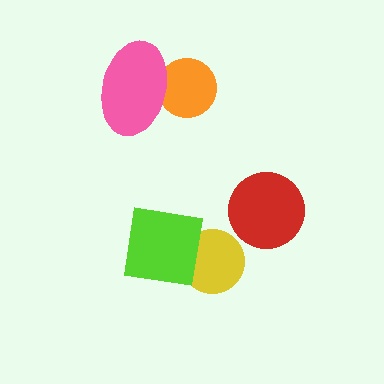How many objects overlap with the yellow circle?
1 object overlaps with the yellow circle.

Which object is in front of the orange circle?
The pink ellipse is in front of the orange circle.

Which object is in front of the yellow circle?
The lime square is in front of the yellow circle.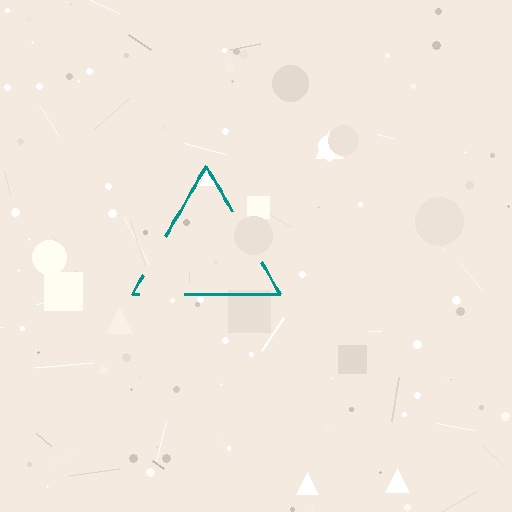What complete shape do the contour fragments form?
The contour fragments form a triangle.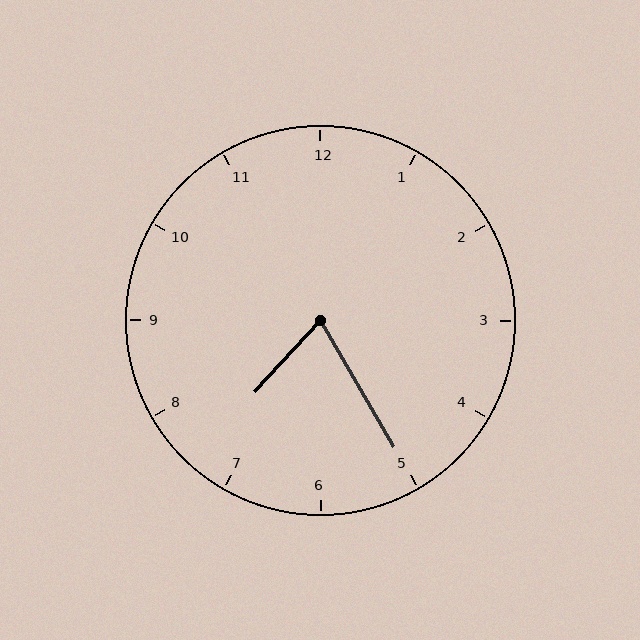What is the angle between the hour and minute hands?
Approximately 72 degrees.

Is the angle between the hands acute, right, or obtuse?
It is acute.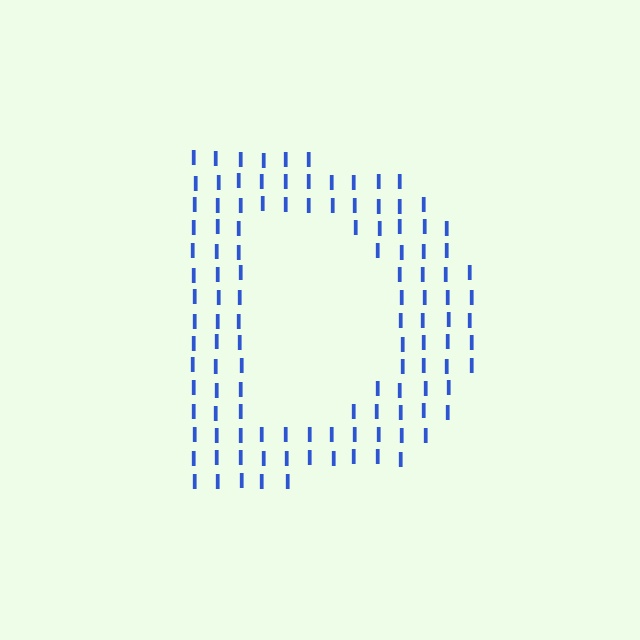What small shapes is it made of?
It is made of small letter I's.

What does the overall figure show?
The overall figure shows the letter D.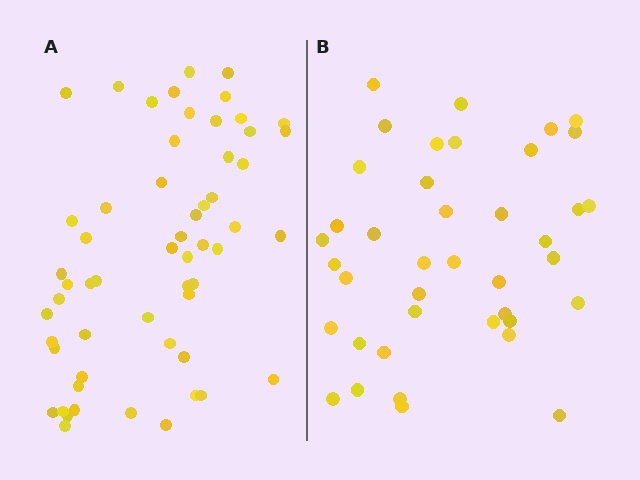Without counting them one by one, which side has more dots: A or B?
Region A (the left region) has more dots.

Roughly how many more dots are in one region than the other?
Region A has approximately 15 more dots than region B.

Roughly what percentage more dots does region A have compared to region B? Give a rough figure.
About 40% more.